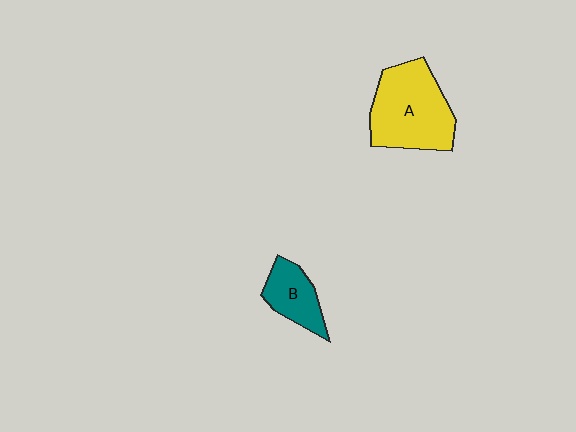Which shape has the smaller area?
Shape B (teal).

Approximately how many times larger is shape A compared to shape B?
Approximately 2.1 times.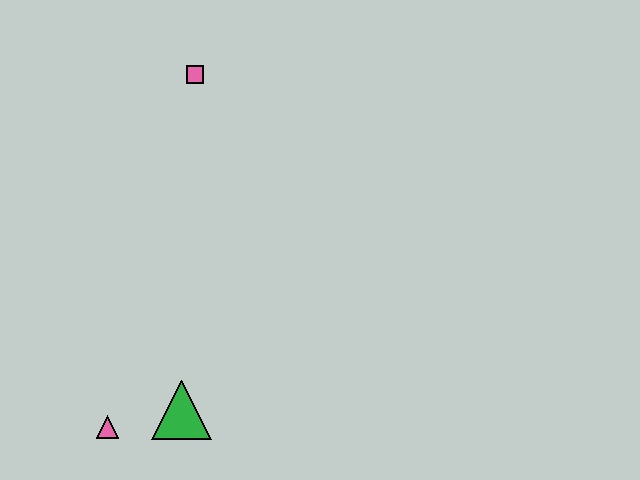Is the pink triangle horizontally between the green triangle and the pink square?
No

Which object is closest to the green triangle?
The pink triangle is closest to the green triangle.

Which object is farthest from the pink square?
The pink triangle is farthest from the pink square.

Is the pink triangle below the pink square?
Yes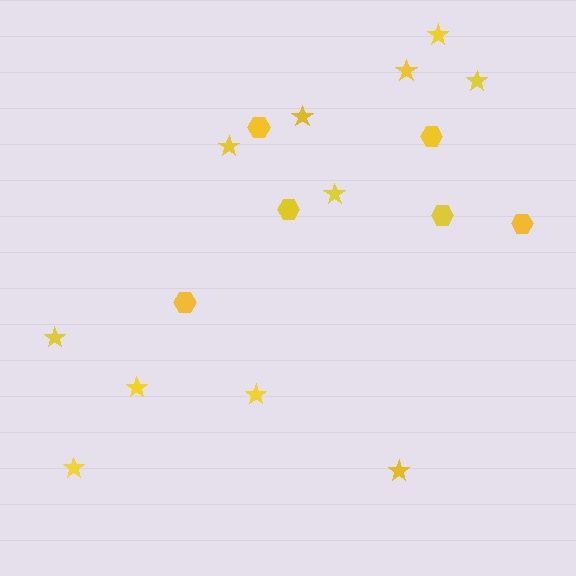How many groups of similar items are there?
There are 2 groups: one group of stars (11) and one group of hexagons (6).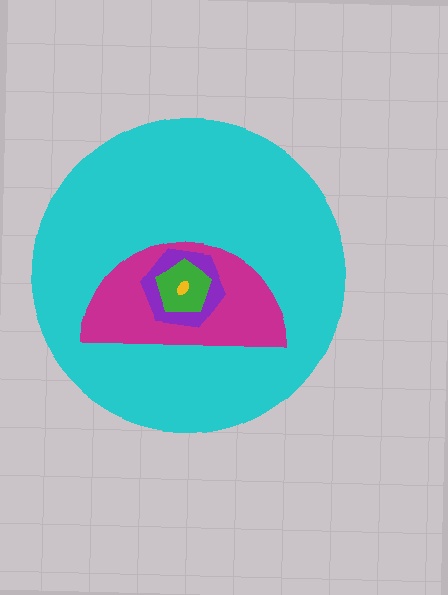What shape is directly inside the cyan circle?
The magenta semicircle.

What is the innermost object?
The yellow ellipse.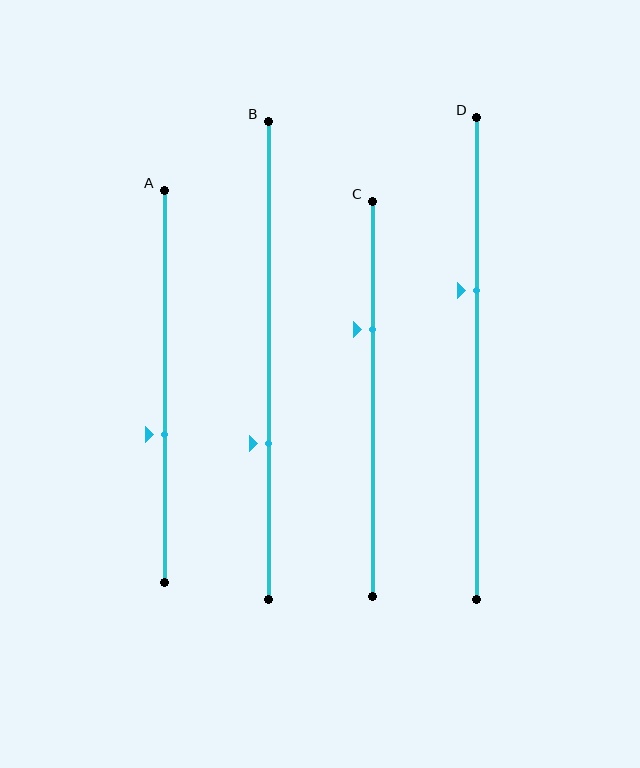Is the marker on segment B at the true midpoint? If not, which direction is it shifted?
No, the marker on segment B is shifted downward by about 17% of the segment length.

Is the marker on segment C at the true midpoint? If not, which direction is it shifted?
No, the marker on segment C is shifted upward by about 18% of the segment length.